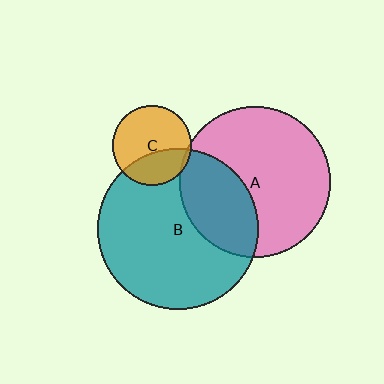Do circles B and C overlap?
Yes.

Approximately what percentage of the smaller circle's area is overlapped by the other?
Approximately 35%.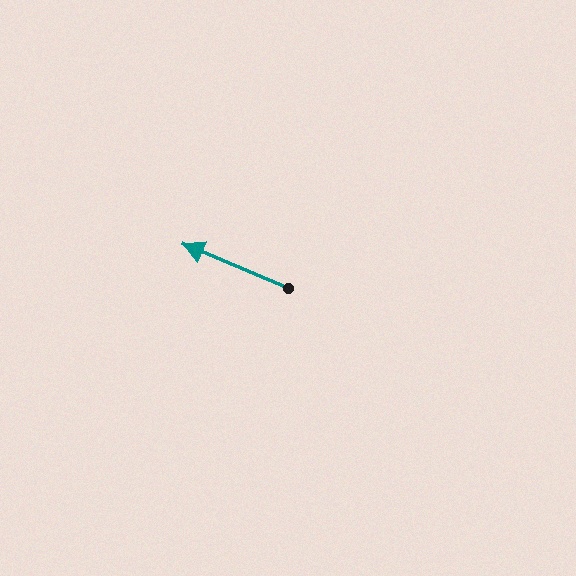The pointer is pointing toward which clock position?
Roughly 10 o'clock.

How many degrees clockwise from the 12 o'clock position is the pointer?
Approximately 293 degrees.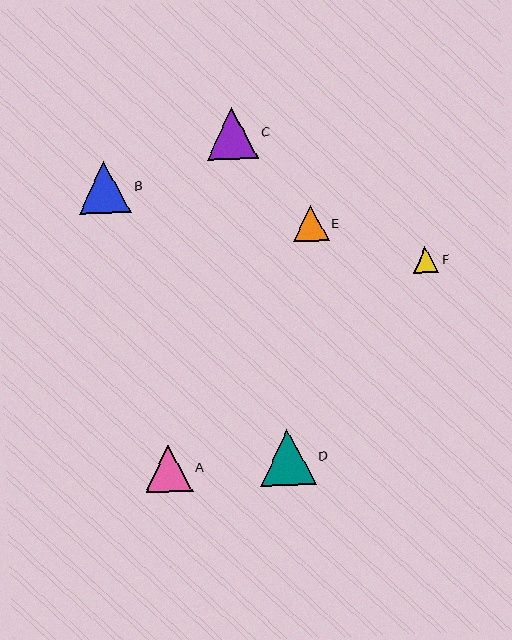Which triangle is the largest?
Triangle D is the largest with a size of approximately 56 pixels.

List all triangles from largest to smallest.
From largest to smallest: D, B, C, A, E, F.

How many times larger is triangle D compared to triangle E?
Triangle D is approximately 1.6 times the size of triangle E.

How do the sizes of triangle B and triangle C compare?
Triangle B and triangle C are approximately the same size.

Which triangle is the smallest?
Triangle F is the smallest with a size of approximately 26 pixels.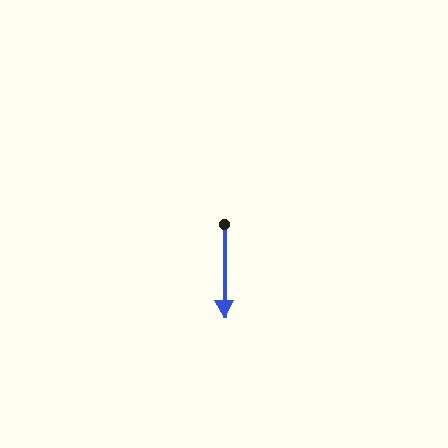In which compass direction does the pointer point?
South.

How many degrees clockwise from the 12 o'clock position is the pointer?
Approximately 180 degrees.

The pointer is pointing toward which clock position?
Roughly 6 o'clock.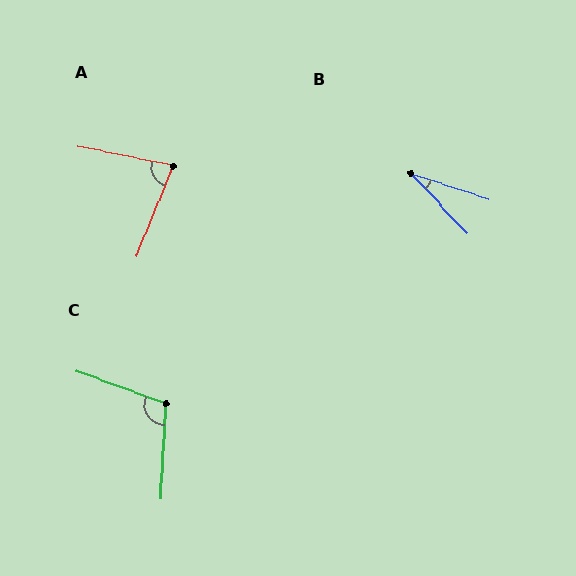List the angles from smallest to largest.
B (28°), A (79°), C (107°).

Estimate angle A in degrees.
Approximately 79 degrees.